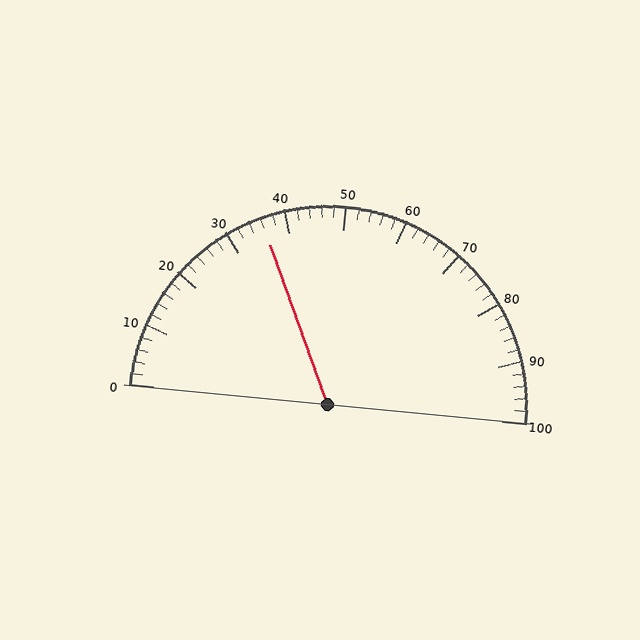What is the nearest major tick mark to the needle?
The nearest major tick mark is 40.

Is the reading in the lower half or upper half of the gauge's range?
The reading is in the lower half of the range (0 to 100).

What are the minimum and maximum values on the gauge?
The gauge ranges from 0 to 100.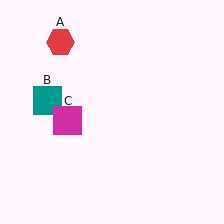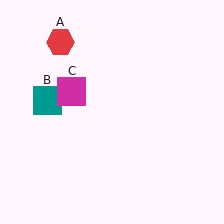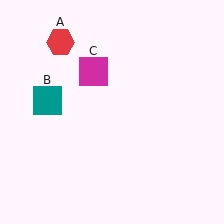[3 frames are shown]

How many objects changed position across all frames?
1 object changed position: magenta square (object C).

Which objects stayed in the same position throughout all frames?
Red hexagon (object A) and teal square (object B) remained stationary.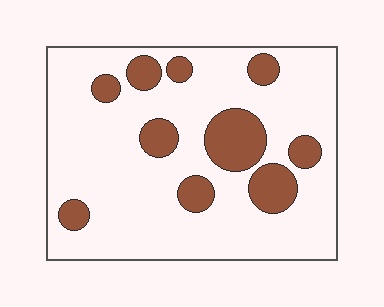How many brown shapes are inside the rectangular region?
10.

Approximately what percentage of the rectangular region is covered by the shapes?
Approximately 20%.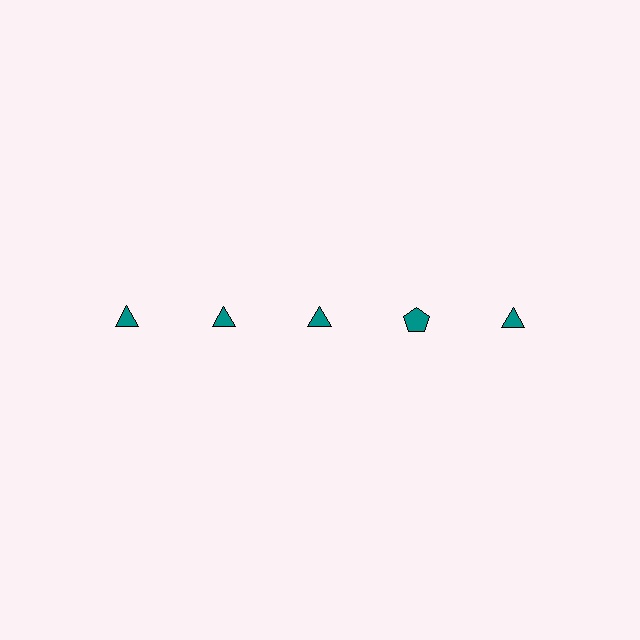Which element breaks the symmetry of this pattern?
The teal pentagon in the top row, second from right column breaks the symmetry. All other shapes are teal triangles.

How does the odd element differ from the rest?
It has a different shape: pentagon instead of triangle.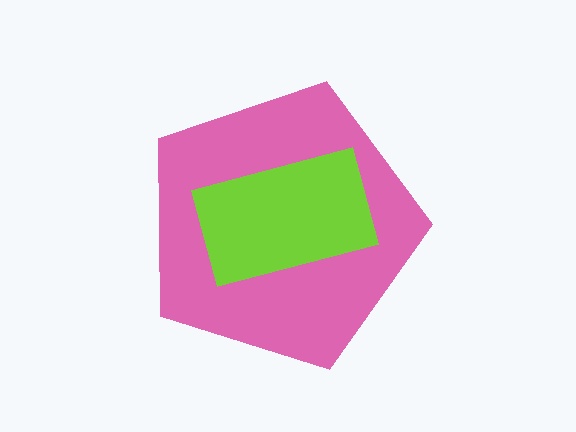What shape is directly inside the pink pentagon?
The lime rectangle.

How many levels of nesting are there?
2.